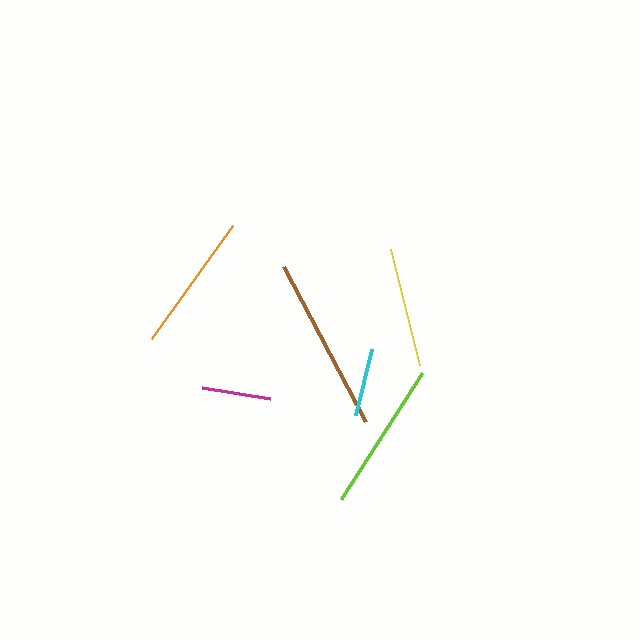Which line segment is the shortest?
The cyan line is the shortest at approximately 68 pixels.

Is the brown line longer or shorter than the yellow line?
The brown line is longer than the yellow line.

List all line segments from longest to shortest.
From longest to shortest: brown, lime, orange, yellow, magenta, cyan.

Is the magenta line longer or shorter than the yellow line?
The yellow line is longer than the magenta line.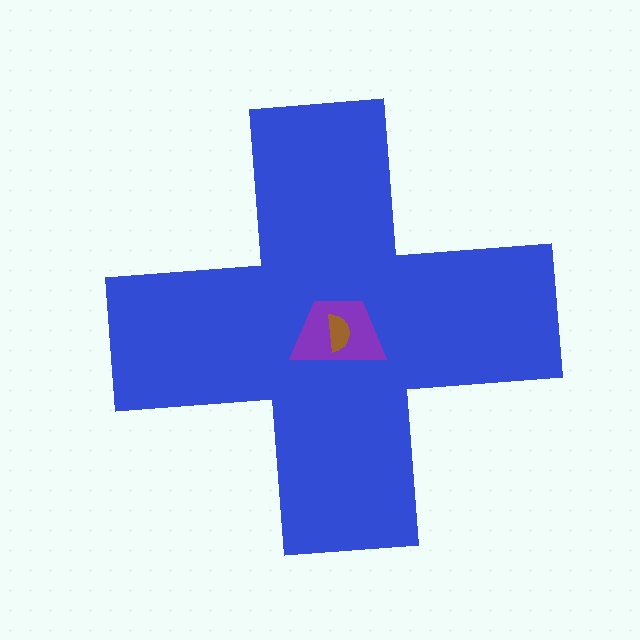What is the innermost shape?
The brown semicircle.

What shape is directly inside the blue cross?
The purple trapezoid.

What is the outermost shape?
The blue cross.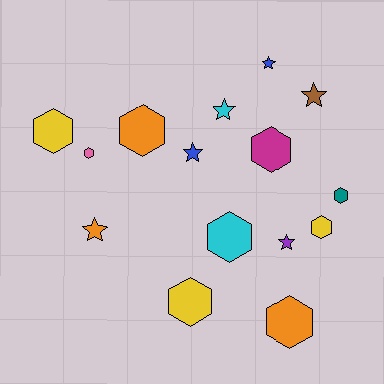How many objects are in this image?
There are 15 objects.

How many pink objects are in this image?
There is 1 pink object.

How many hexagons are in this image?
There are 9 hexagons.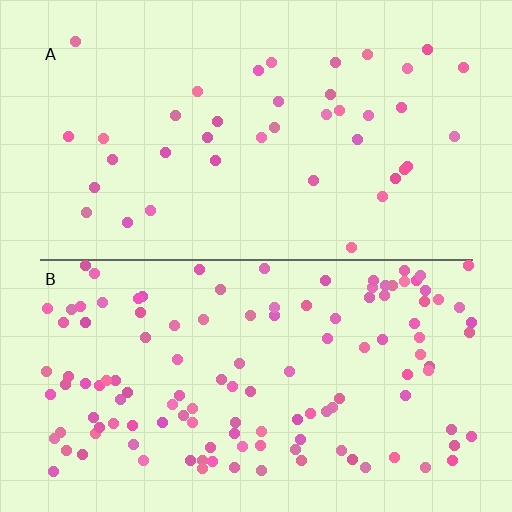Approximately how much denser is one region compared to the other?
Approximately 3.2× — region B over region A.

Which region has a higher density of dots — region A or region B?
B (the bottom).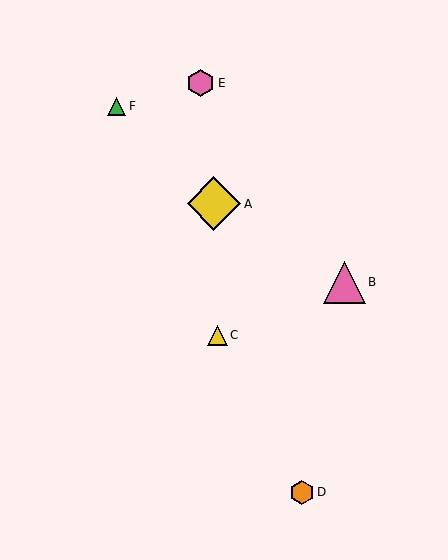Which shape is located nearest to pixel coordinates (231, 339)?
The yellow triangle (labeled C) at (217, 335) is nearest to that location.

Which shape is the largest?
The yellow diamond (labeled A) is the largest.